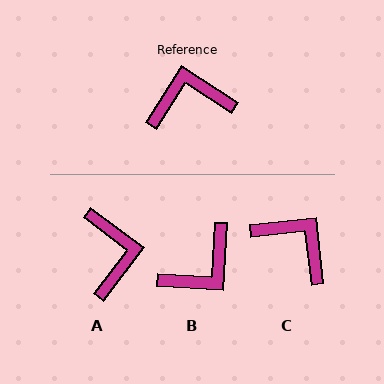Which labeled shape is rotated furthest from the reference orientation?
B, about 151 degrees away.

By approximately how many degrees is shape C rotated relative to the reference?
Approximately 50 degrees clockwise.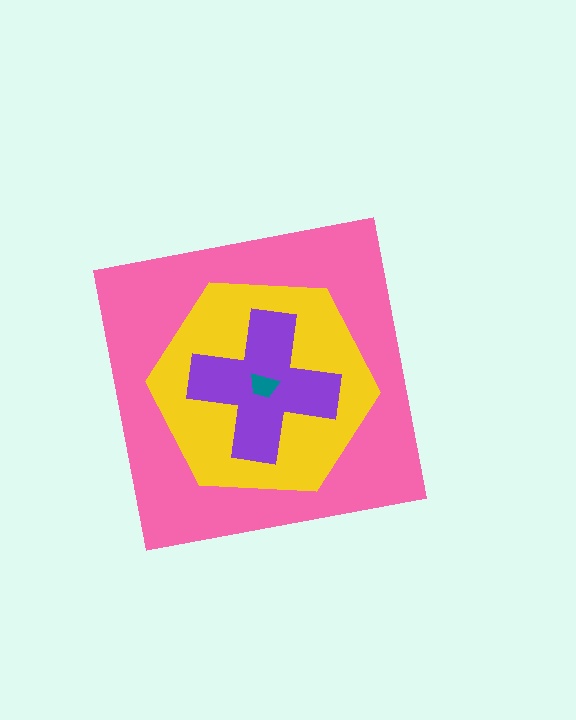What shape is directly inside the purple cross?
The teal trapezoid.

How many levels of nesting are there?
4.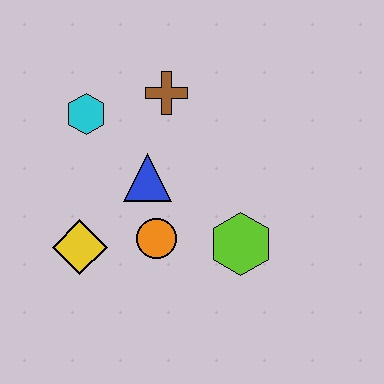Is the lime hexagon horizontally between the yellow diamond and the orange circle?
No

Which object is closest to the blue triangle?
The orange circle is closest to the blue triangle.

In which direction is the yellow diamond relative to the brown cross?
The yellow diamond is below the brown cross.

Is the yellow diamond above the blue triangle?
No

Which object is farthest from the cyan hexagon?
The lime hexagon is farthest from the cyan hexagon.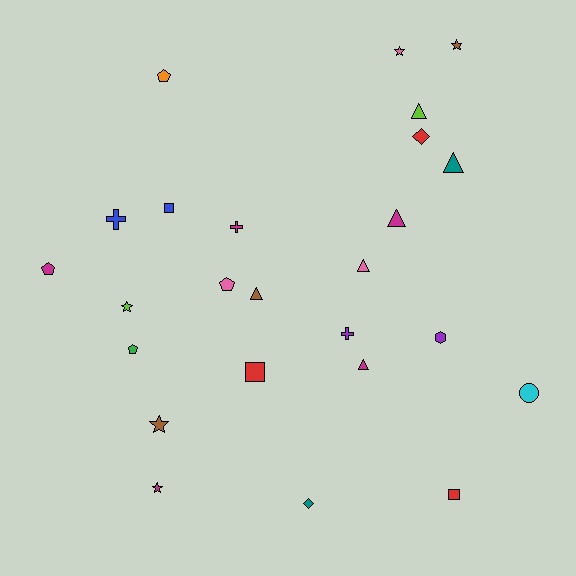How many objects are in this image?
There are 25 objects.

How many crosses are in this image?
There are 3 crosses.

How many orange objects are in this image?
There is 1 orange object.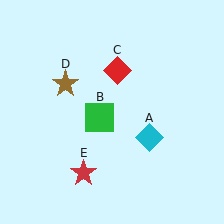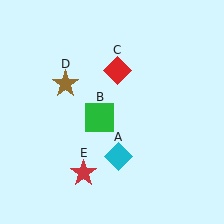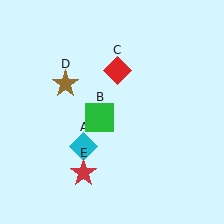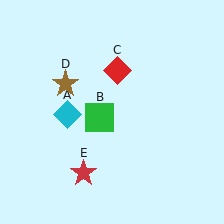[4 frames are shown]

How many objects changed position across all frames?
1 object changed position: cyan diamond (object A).